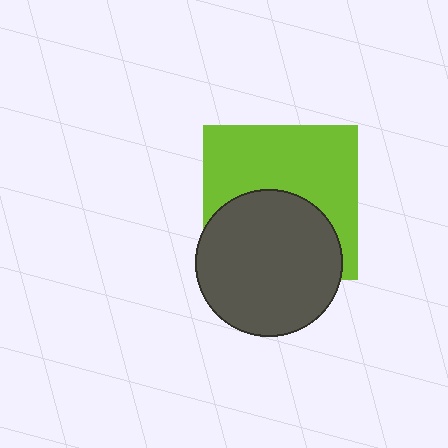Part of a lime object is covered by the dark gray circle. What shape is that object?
It is a square.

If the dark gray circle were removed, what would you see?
You would see the complete lime square.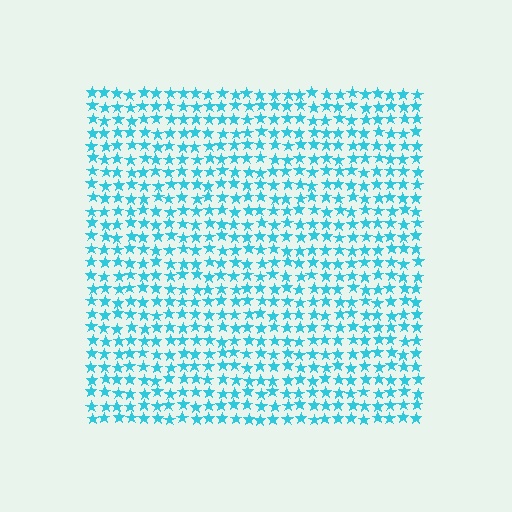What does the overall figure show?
The overall figure shows a square.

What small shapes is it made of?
It is made of small stars.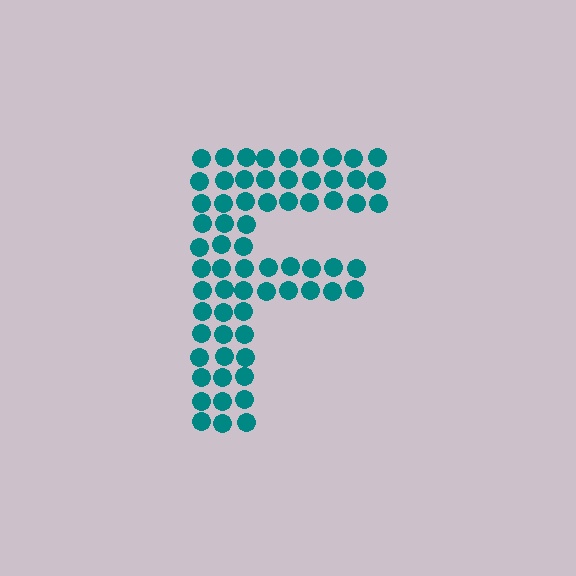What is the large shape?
The large shape is the letter F.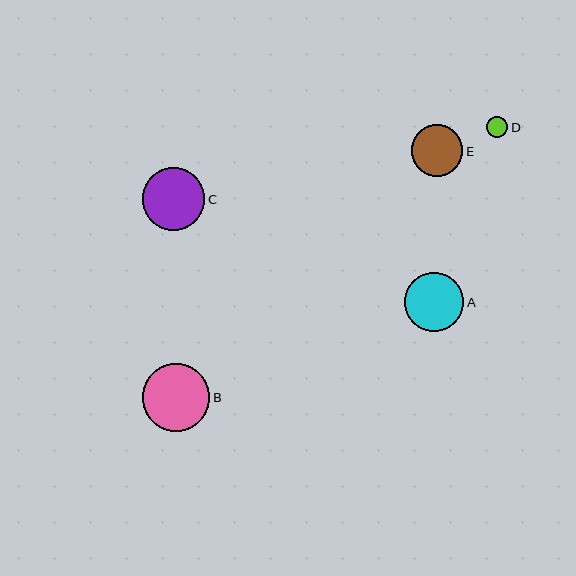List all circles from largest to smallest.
From largest to smallest: B, C, A, E, D.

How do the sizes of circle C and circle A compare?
Circle C and circle A are approximately the same size.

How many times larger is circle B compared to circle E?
Circle B is approximately 1.3 times the size of circle E.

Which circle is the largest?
Circle B is the largest with a size of approximately 68 pixels.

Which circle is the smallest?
Circle D is the smallest with a size of approximately 21 pixels.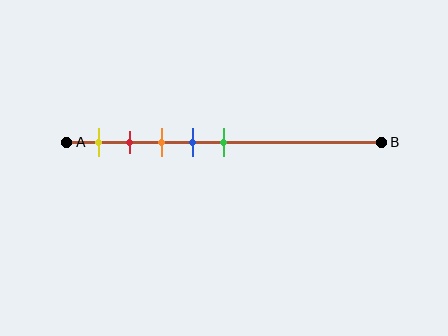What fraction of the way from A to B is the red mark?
The red mark is approximately 20% (0.2) of the way from A to B.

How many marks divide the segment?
There are 5 marks dividing the segment.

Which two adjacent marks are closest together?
The red and orange marks are the closest adjacent pair.